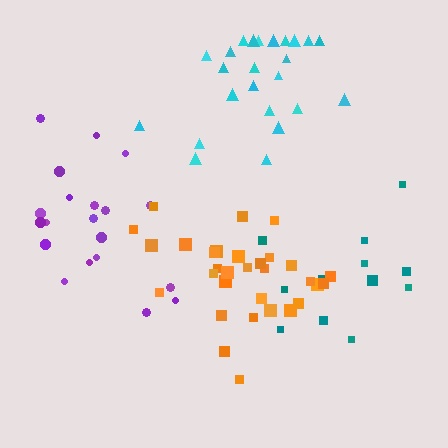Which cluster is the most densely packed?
Orange.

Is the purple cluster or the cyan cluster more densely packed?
Purple.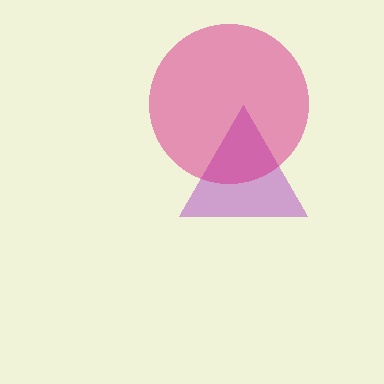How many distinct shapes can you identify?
There are 2 distinct shapes: a purple triangle, a magenta circle.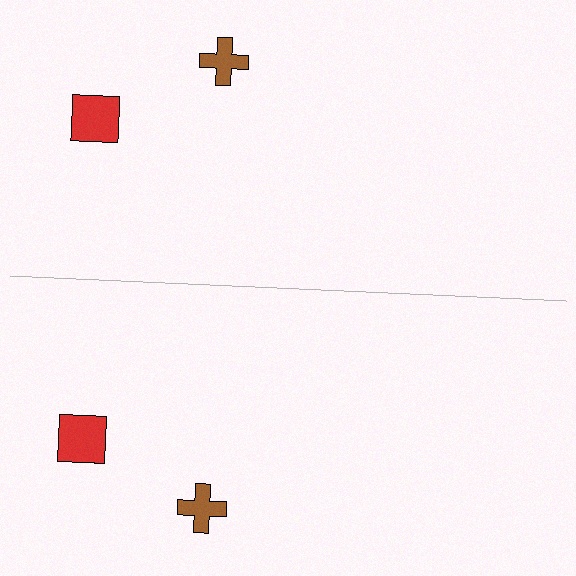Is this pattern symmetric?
Yes, this pattern has bilateral (reflection) symmetry.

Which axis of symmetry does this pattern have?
The pattern has a horizontal axis of symmetry running through the center of the image.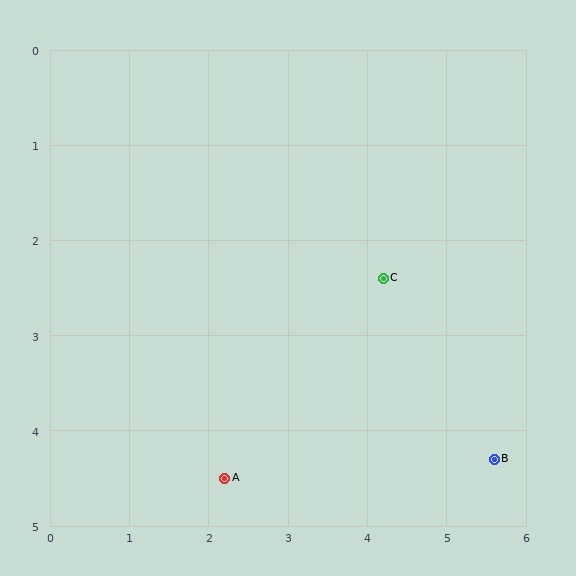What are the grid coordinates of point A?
Point A is at approximately (2.2, 4.5).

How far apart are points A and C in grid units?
Points A and C are about 2.9 grid units apart.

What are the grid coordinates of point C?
Point C is at approximately (4.2, 2.4).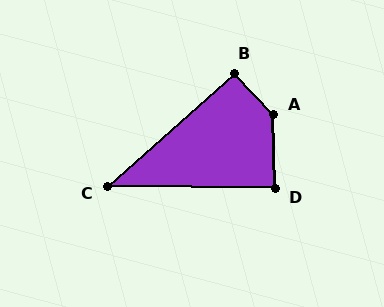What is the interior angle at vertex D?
Approximately 88 degrees (approximately right).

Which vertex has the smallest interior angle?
C, at approximately 43 degrees.